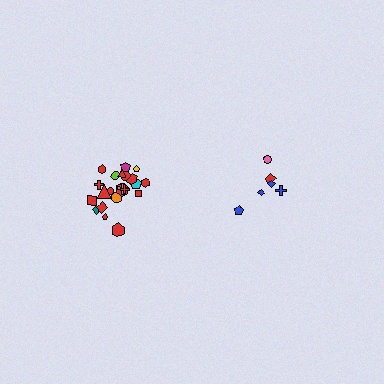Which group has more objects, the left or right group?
The left group.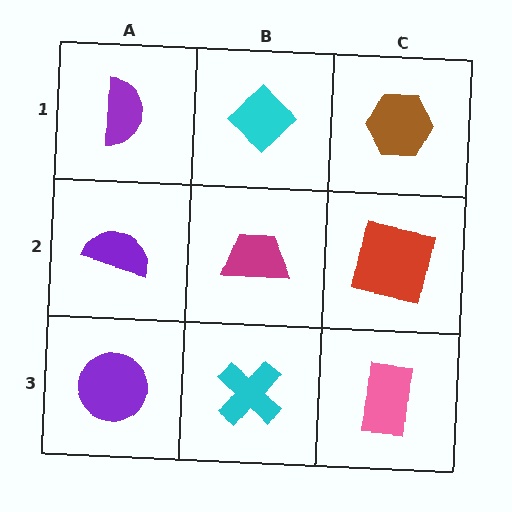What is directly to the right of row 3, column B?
A pink rectangle.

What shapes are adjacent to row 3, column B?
A magenta trapezoid (row 2, column B), a purple circle (row 3, column A), a pink rectangle (row 3, column C).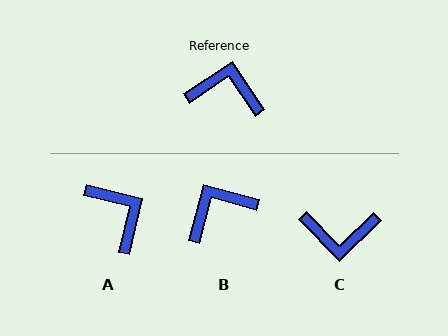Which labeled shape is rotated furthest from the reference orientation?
C, about 170 degrees away.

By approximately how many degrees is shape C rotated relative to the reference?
Approximately 170 degrees clockwise.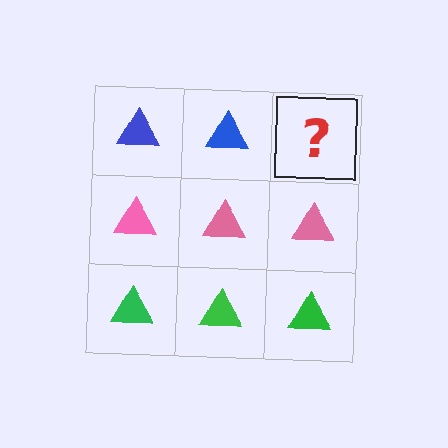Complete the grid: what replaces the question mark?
The question mark should be replaced with a blue triangle.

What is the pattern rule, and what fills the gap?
The rule is that each row has a consistent color. The gap should be filled with a blue triangle.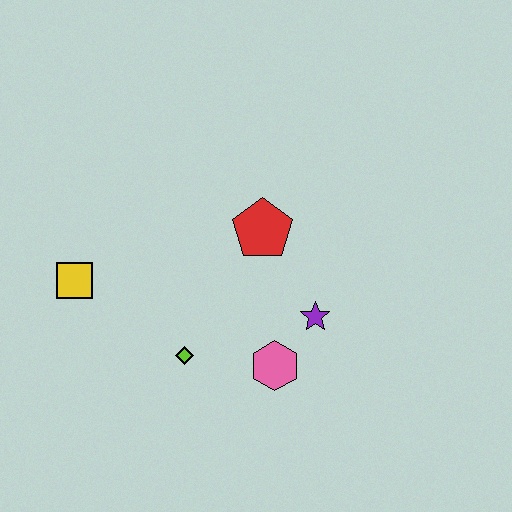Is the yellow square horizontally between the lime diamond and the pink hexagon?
No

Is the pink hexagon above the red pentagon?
No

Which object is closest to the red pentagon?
The purple star is closest to the red pentagon.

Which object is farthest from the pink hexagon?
The yellow square is farthest from the pink hexagon.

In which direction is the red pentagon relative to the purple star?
The red pentagon is above the purple star.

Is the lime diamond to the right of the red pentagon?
No